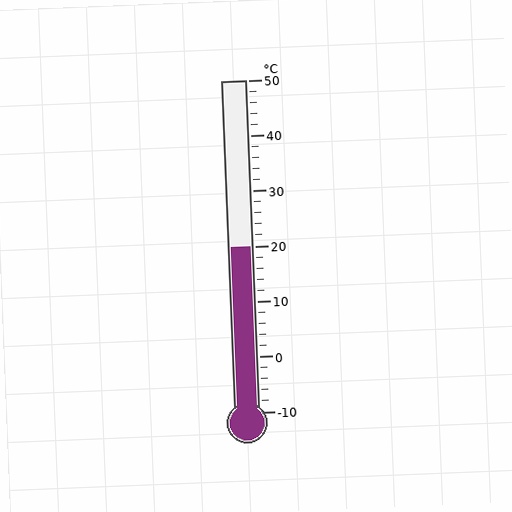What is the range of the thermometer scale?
The thermometer scale ranges from -10°C to 50°C.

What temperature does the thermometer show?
The thermometer shows approximately 20°C.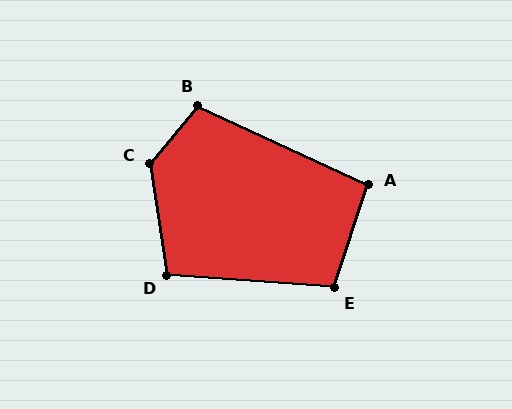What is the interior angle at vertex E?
Approximately 104 degrees (obtuse).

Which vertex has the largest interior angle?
C, at approximately 131 degrees.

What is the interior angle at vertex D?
Approximately 103 degrees (obtuse).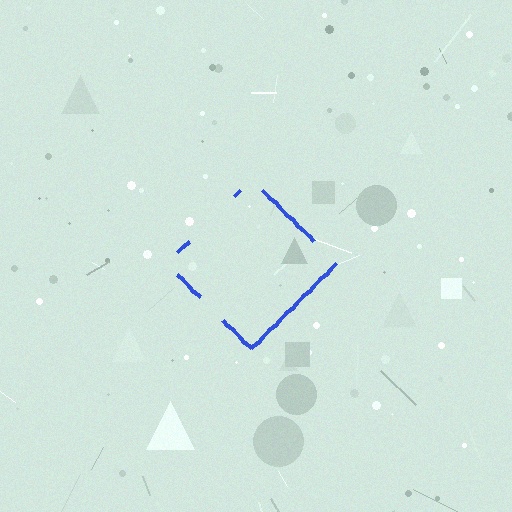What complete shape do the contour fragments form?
The contour fragments form a diamond.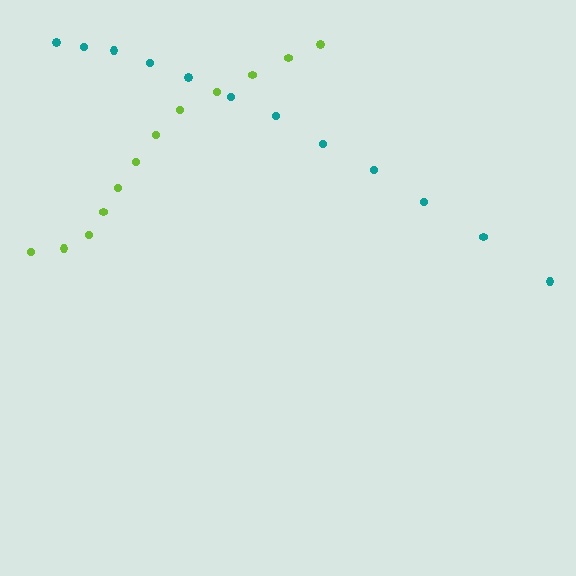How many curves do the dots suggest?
There are 2 distinct paths.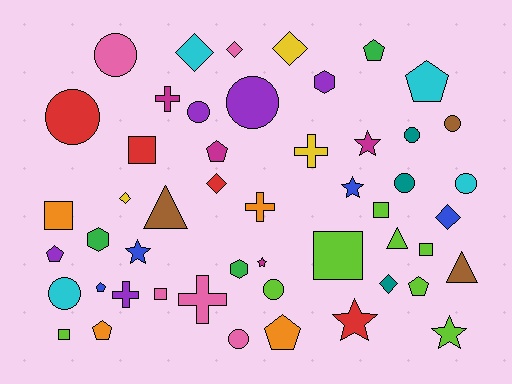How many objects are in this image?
There are 50 objects.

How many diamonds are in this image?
There are 7 diamonds.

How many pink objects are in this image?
There are 5 pink objects.